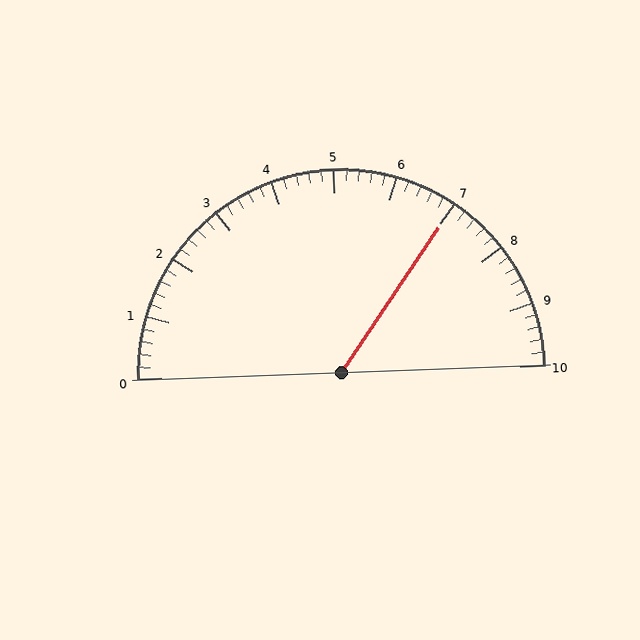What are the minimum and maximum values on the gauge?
The gauge ranges from 0 to 10.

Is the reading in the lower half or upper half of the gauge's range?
The reading is in the upper half of the range (0 to 10).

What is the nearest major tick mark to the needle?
The nearest major tick mark is 7.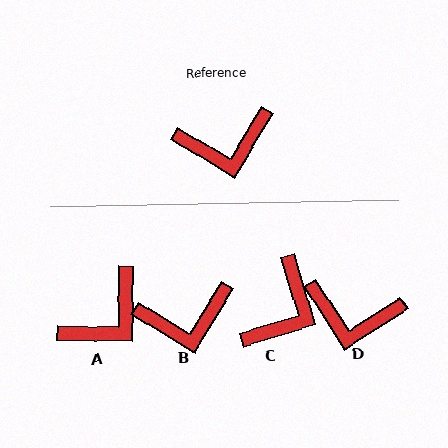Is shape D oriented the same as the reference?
No, it is off by about 26 degrees.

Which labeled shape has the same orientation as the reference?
B.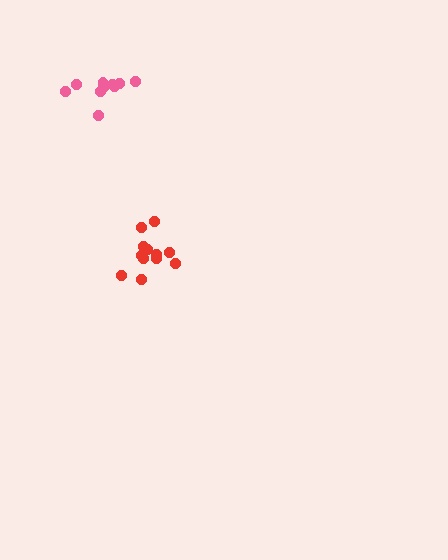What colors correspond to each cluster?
The clusters are colored: pink, red.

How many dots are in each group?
Group 1: 10 dots, Group 2: 12 dots (22 total).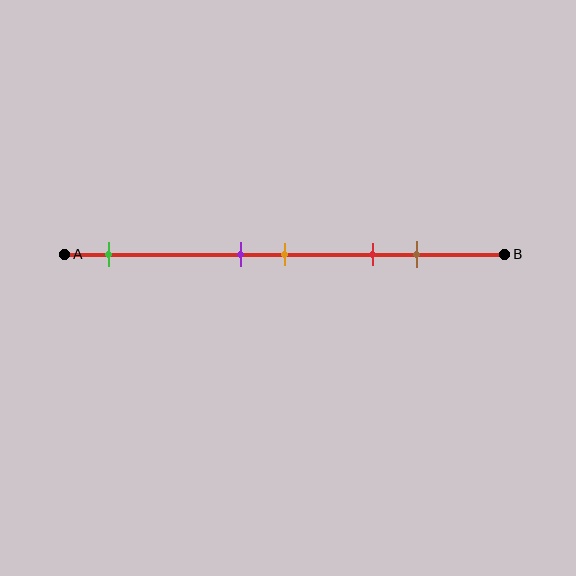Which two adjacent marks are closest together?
The purple and orange marks are the closest adjacent pair.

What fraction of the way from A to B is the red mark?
The red mark is approximately 70% (0.7) of the way from A to B.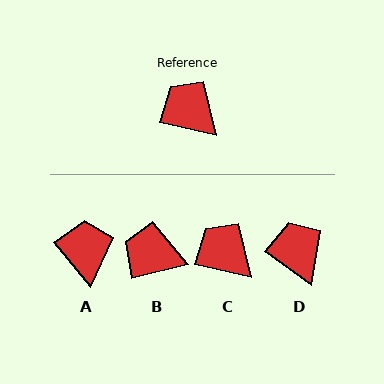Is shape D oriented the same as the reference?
No, it is off by about 23 degrees.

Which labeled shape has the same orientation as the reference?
C.